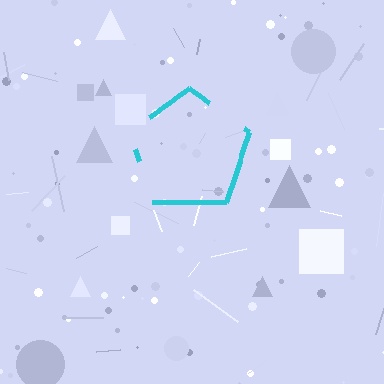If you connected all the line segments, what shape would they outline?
They would outline a pentagon.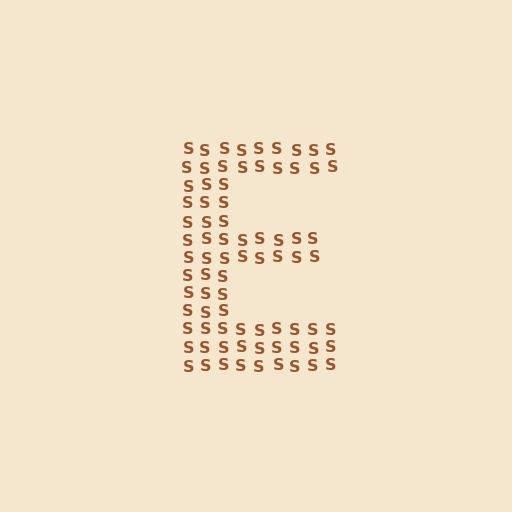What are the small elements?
The small elements are letter S's.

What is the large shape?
The large shape is the letter E.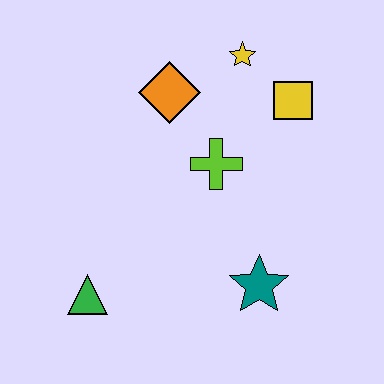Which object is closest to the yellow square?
The yellow star is closest to the yellow square.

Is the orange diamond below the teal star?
No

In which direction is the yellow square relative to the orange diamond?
The yellow square is to the right of the orange diamond.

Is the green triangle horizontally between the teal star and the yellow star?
No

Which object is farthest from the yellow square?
The green triangle is farthest from the yellow square.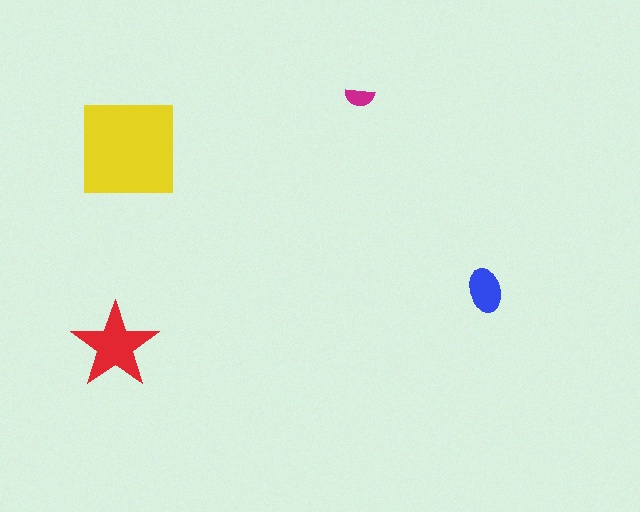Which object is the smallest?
The magenta semicircle.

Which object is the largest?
The yellow square.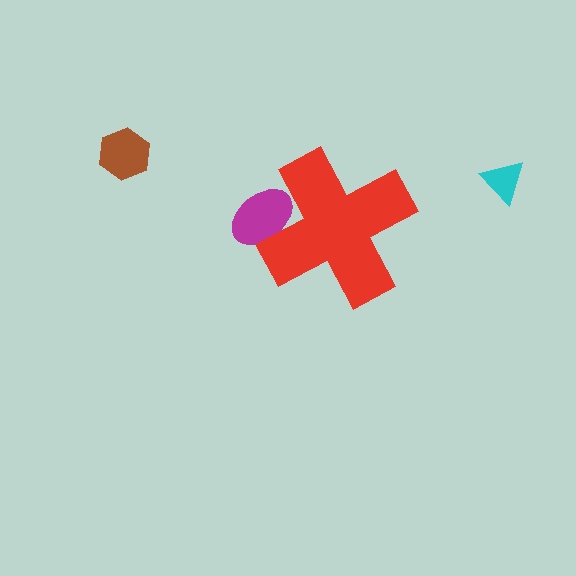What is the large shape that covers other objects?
A red cross.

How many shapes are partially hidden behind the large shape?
1 shape is partially hidden.